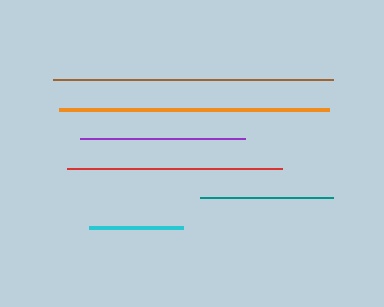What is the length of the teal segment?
The teal segment is approximately 134 pixels long.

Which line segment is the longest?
The brown line is the longest at approximately 280 pixels.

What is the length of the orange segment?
The orange segment is approximately 270 pixels long.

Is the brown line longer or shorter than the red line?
The brown line is longer than the red line.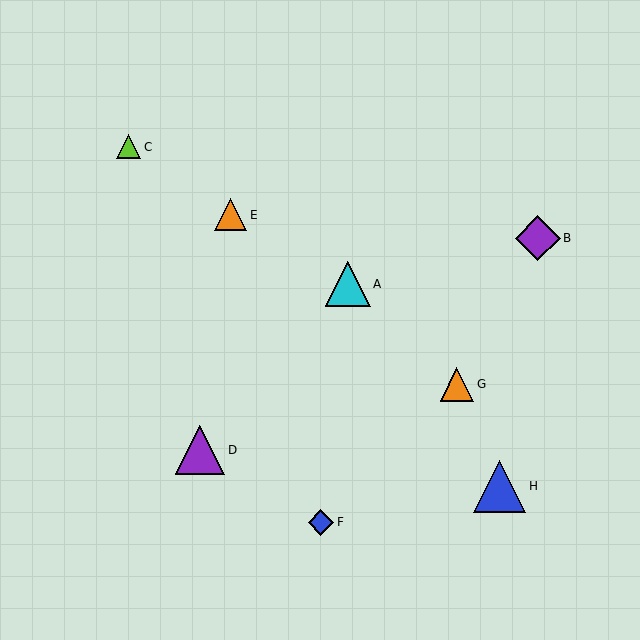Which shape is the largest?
The blue triangle (labeled H) is the largest.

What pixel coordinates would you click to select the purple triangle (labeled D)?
Click at (200, 450) to select the purple triangle D.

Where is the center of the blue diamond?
The center of the blue diamond is at (321, 522).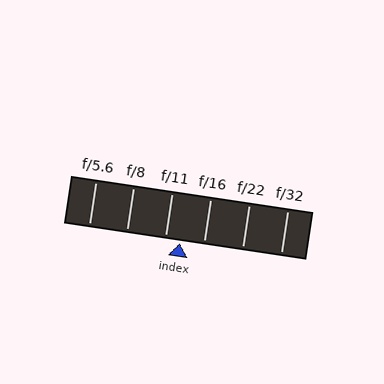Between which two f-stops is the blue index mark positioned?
The index mark is between f/11 and f/16.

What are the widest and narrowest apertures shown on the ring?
The widest aperture shown is f/5.6 and the narrowest is f/32.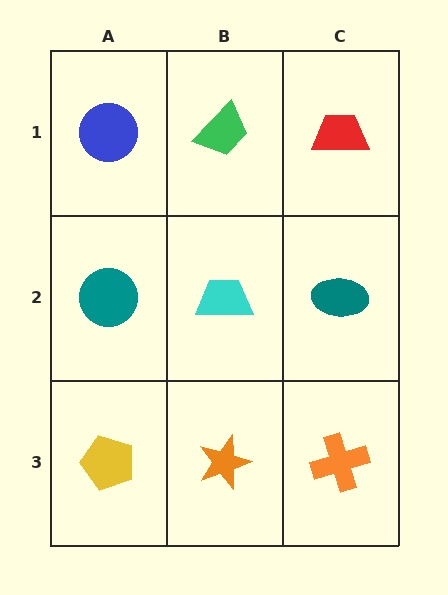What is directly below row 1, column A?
A teal circle.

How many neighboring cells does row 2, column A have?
3.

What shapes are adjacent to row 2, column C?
A red trapezoid (row 1, column C), an orange cross (row 3, column C), a cyan trapezoid (row 2, column B).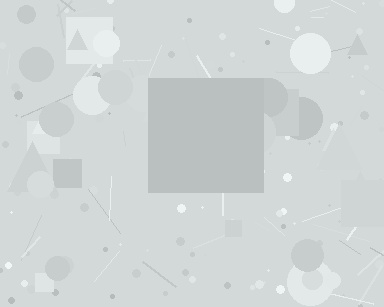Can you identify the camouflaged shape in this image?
The camouflaged shape is a square.